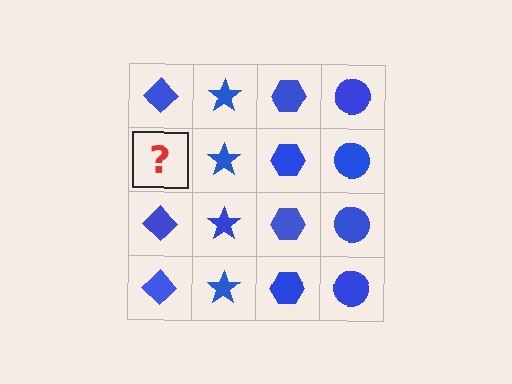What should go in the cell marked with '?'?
The missing cell should contain a blue diamond.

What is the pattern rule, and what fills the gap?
The rule is that each column has a consistent shape. The gap should be filled with a blue diamond.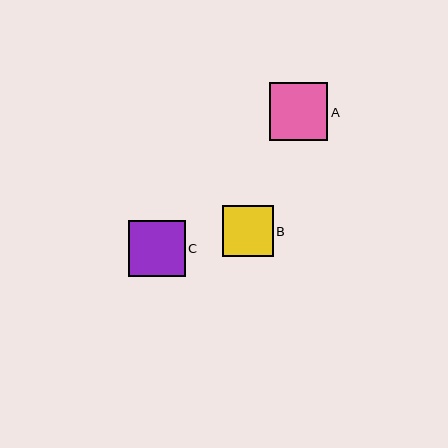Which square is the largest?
Square A is the largest with a size of approximately 58 pixels.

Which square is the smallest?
Square B is the smallest with a size of approximately 51 pixels.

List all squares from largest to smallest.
From largest to smallest: A, C, B.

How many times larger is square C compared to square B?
Square C is approximately 1.1 times the size of square B.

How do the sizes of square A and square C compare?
Square A and square C are approximately the same size.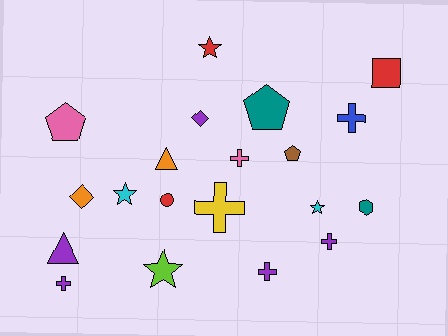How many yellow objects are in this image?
There is 1 yellow object.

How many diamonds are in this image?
There are 2 diamonds.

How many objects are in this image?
There are 20 objects.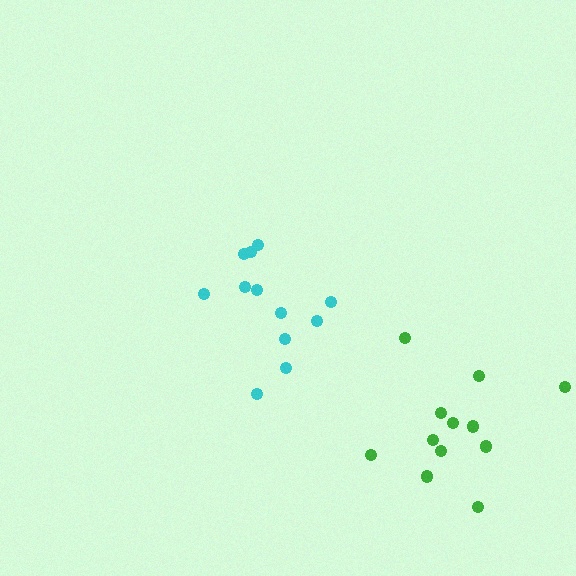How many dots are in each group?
Group 1: 12 dots, Group 2: 12 dots (24 total).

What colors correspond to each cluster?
The clusters are colored: cyan, green.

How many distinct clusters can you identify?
There are 2 distinct clusters.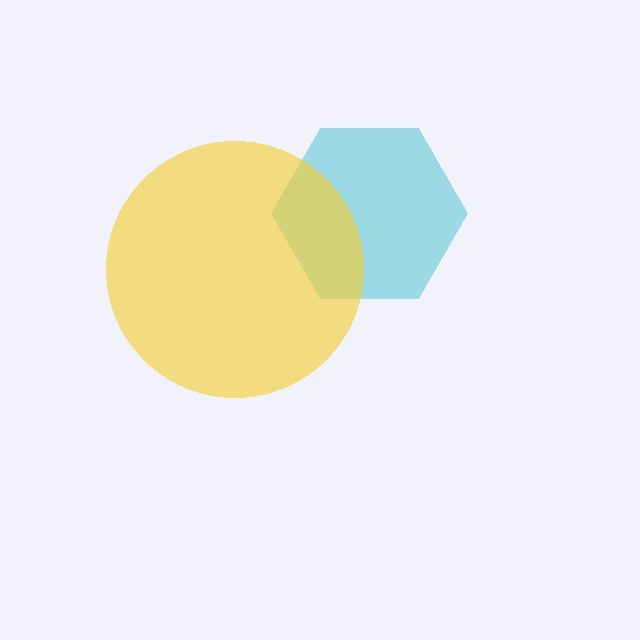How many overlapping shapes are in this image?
There are 2 overlapping shapes in the image.